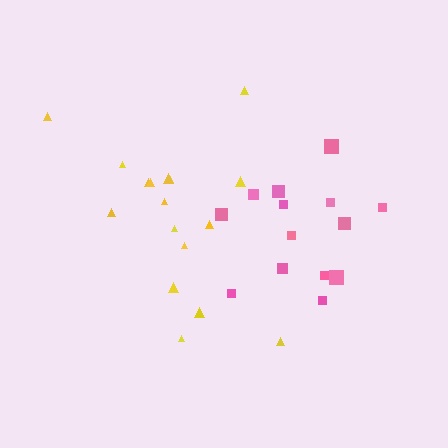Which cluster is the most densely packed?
Pink.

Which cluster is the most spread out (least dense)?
Yellow.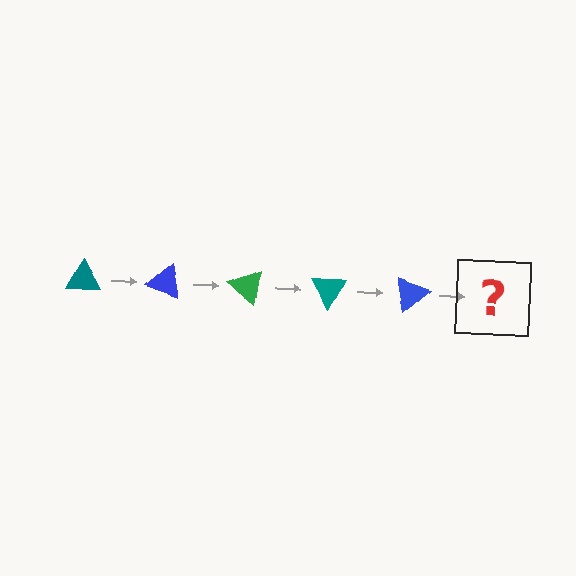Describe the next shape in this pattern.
It should be a green triangle, rotated 100 degrees from the start.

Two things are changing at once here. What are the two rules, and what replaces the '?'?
The two rules are that it rotates 20 degrees each step and the color cycles through teal, blue, and green. The '?' should be a green triangle, rotated 100 degrees from the start.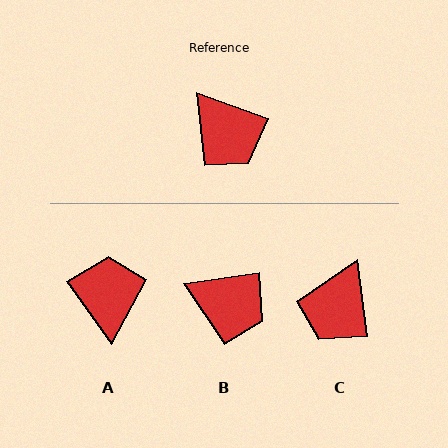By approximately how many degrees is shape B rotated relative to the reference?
Approximately 28 degrees counter-clockwise.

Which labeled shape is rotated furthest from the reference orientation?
A, about 146 degrees away.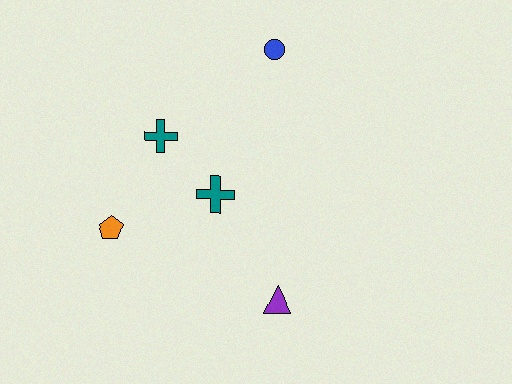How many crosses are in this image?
There are 2 crosses.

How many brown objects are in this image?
There are no brown objects.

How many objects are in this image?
There are 5 objects.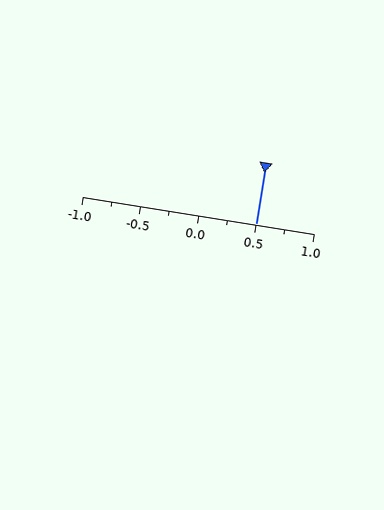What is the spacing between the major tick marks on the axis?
The major ticks are spaced 0.5 apart.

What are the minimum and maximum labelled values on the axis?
The axis runs from -1.0 to 1.0.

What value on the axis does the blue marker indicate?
The marker indicates approximately 0.5.